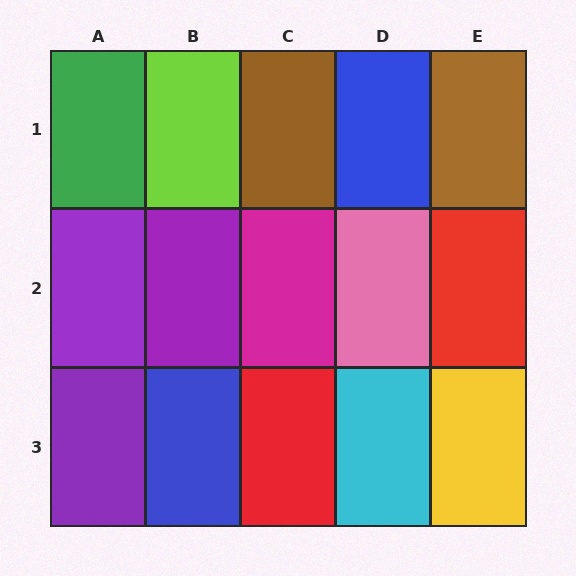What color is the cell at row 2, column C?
Magenta.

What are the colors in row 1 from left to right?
Green, lime, brown, blue, brown.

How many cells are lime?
1 cell is lime.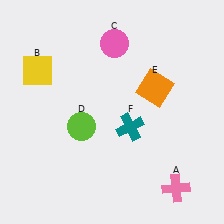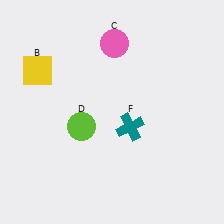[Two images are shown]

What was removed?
The pink cross (A), the orange square (E) were removed in Image 2.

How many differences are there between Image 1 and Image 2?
There are 2 differences between the two images.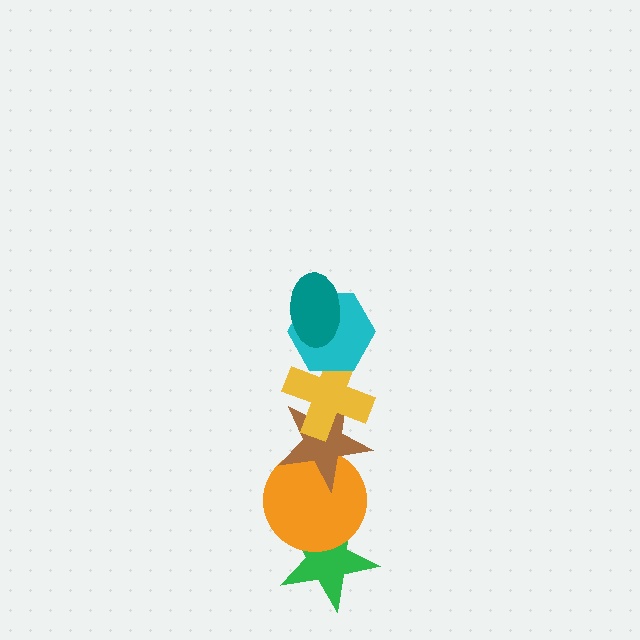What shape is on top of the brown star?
The yellow cross is on top of the brown star.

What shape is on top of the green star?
The orange circle is on top of the green star.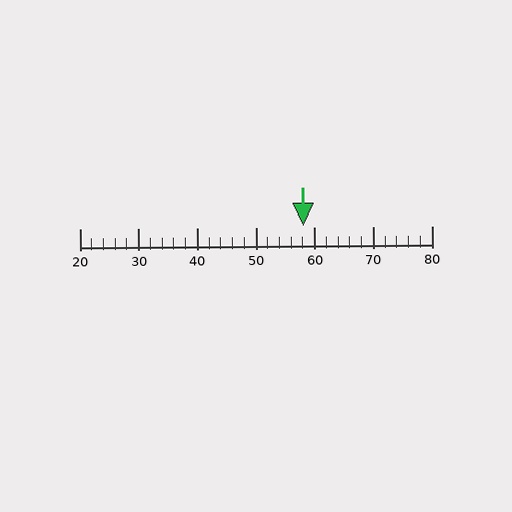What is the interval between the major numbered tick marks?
The major tick marks are spaced 10 units apart.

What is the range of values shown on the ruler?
The ruler shows values from 20 to 80.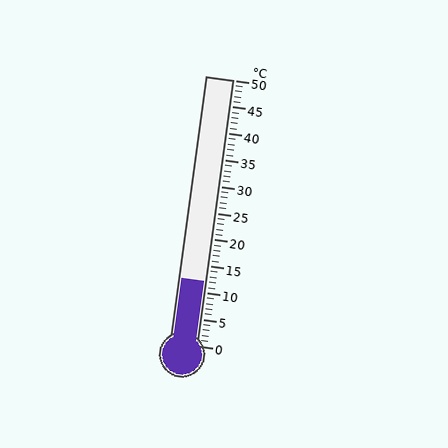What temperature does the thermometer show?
The thermometer shows approximately 12°C.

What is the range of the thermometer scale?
The thermometer scale ranges from 0°C to 50°C.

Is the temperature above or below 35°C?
The temperature is below 35°C.